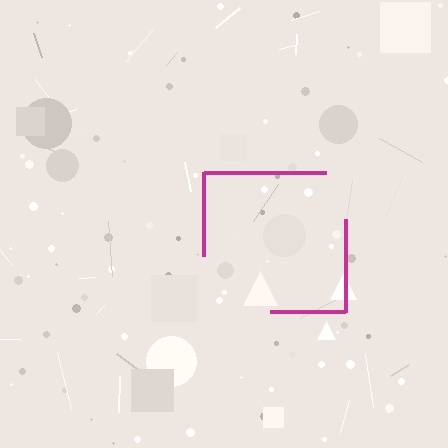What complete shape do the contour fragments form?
The contour fragments form a square.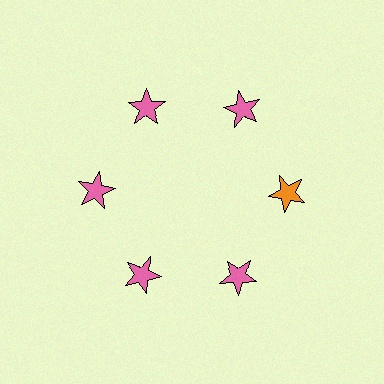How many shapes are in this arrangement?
There are 6 shapes arranged in a ring pattern.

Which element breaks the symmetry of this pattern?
The orange star at roughly the 3 o'clock position breaks the symmetry. All other shapes are pink stars.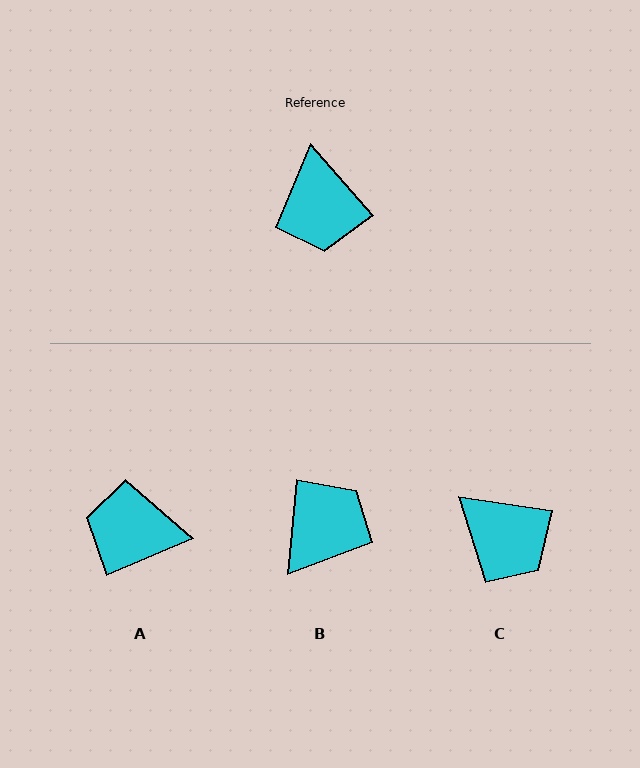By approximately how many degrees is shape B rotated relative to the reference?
Approximately 133 degrees counter-clockwise.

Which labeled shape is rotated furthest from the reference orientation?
B, about 133 degrees away.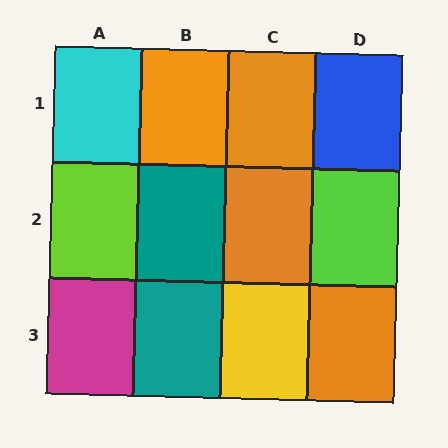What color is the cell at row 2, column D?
Lime.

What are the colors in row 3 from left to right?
Magenta, teal, yellow, orange.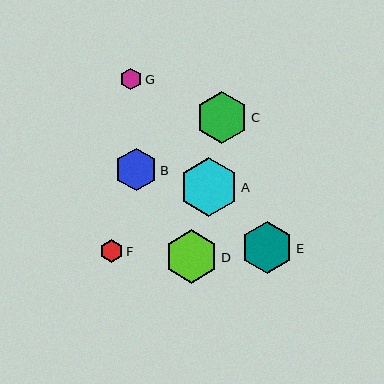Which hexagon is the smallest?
Hexagon G is the smallest with a size of approximately 22 pixels.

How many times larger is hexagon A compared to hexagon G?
Hexagon A is approximately 2.7 times the size of hexagon G.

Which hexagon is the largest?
Hexagon A is the largest with a size of approximately 58 pixels.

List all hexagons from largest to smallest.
From largest to smallest: A, D, C, E, B, F, G.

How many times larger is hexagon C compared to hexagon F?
Hexagon C is approximately 2.3 times the size of hexagon F.